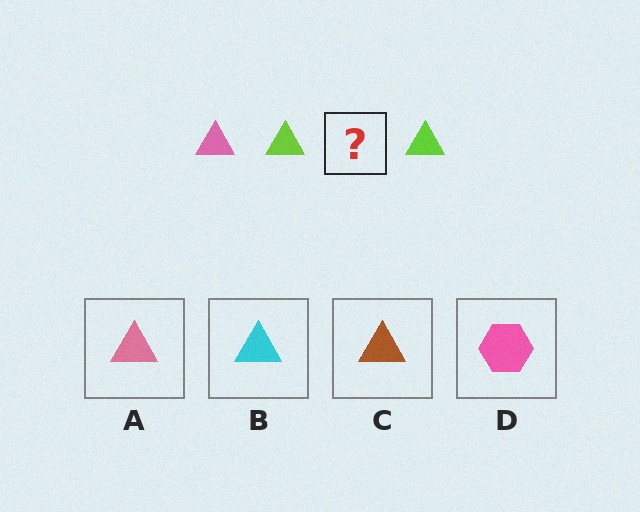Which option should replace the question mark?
Option A.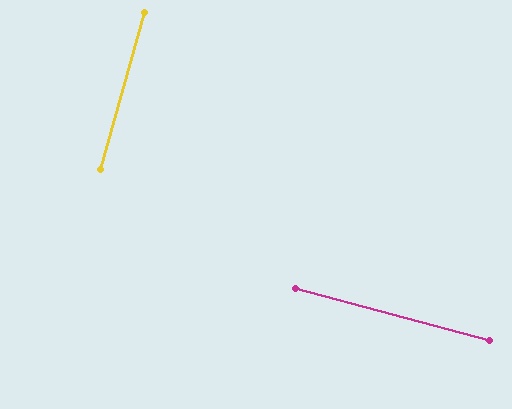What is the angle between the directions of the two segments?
Approximately 89 degrees.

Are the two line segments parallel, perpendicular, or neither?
Perpendicular — they meet at approximately 89°.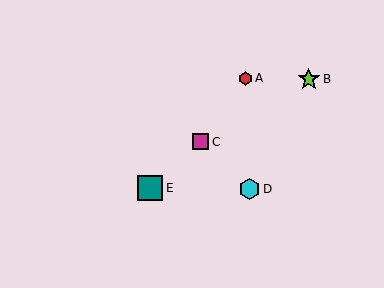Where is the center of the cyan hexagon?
The center of the cyan hexagon is at (250, 189).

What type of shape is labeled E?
Shape E is a teal square.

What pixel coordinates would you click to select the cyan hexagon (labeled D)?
Click at (250, 189) to select the cyan hexagon D.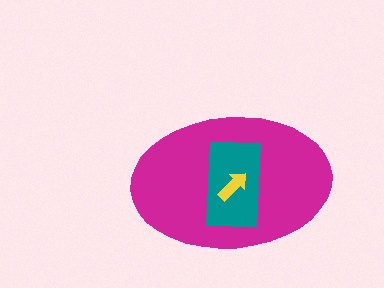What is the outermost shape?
The magenta ellipse.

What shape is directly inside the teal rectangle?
The yellow arrow.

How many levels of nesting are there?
3.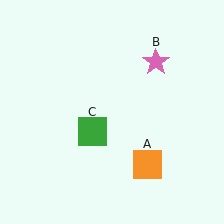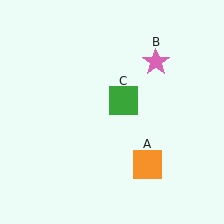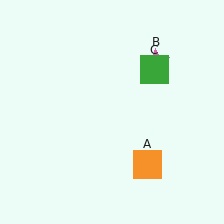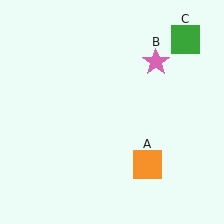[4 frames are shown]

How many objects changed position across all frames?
1 object changed position: green square (object C).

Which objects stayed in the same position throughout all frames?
Orange square (object A) and pink star (object B) remained stationary.